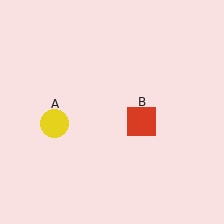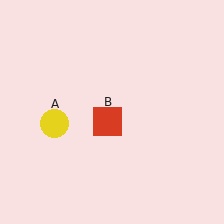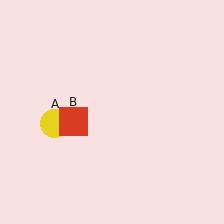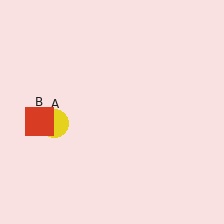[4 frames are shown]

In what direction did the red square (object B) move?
The red square (object B) moved left.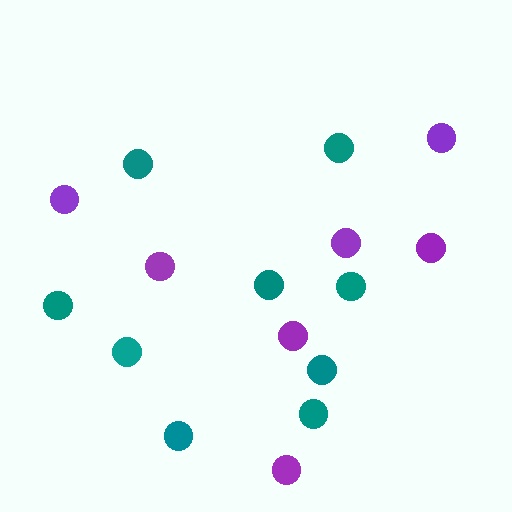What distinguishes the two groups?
There are 2 groups: one group of purple circles (7) and one group of teal circles (9).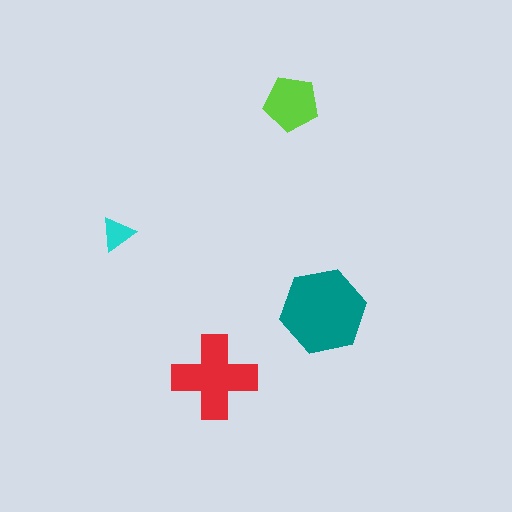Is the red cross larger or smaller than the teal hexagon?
Smaller.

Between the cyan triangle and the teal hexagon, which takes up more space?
The teal hexagon.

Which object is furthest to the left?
The cyan triangle is leftmost.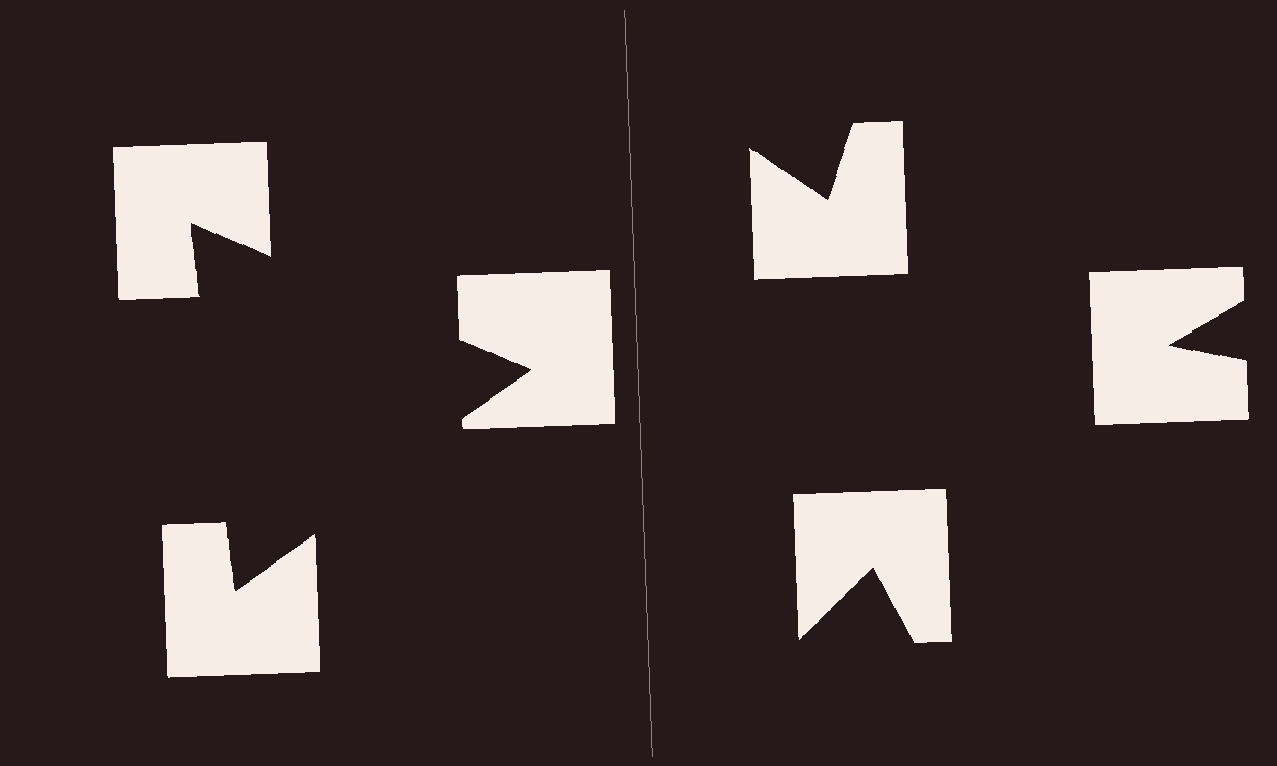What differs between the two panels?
The notched squares are positioned identically on both sides; only the wedge orientations differ. On the left they align to a triangle; on the right they are misaligned.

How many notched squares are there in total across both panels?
6 — 3 on each side.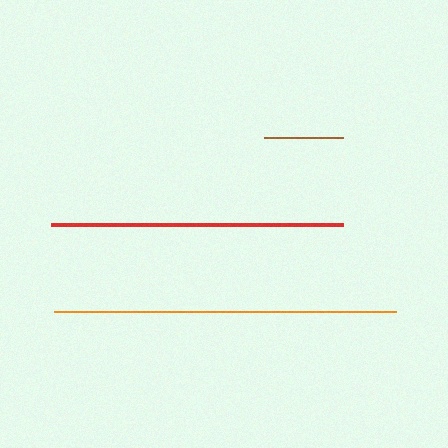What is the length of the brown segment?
The brown segment is approximately 79 pixels long.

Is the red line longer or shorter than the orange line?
The orange line is longer than the red line.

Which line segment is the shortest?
The brown line is the shortest at approximately 79 pixels.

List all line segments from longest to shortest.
From longest to shortest: orange, red, brown.